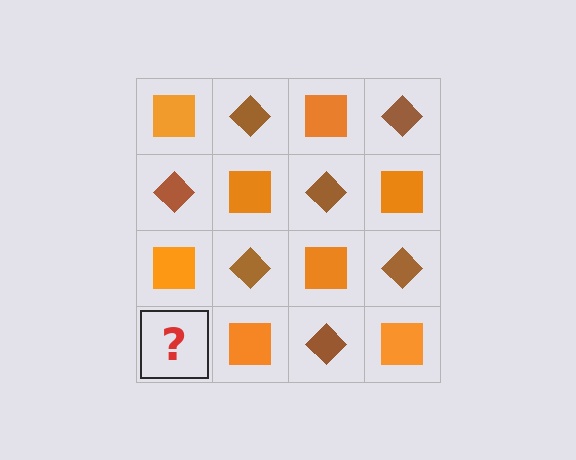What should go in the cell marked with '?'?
The missing cell should contain a brown diamond.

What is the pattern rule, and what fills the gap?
The rule is that it alternates orange square and brown diamond in a checkerboard pattern. The gap should be filled with a brown diamond.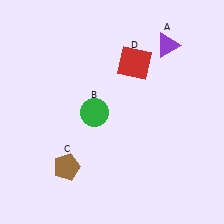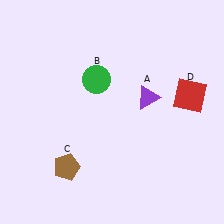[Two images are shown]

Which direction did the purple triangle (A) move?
The purple triangle (A) moved down.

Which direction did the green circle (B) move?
The green circle (B) moved up.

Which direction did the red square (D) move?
The red square (D) moved right.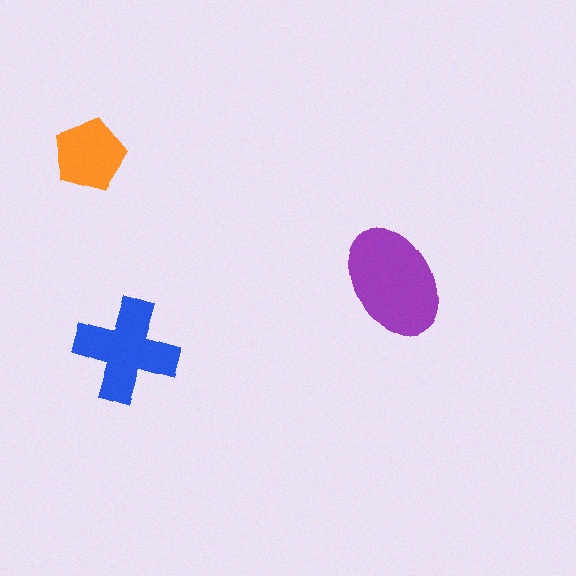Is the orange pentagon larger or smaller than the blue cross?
Smaller.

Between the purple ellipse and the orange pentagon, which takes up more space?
The purple ellipse.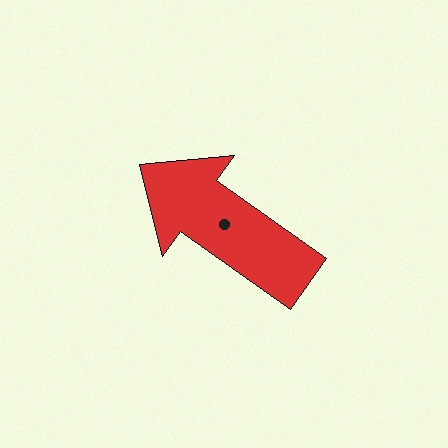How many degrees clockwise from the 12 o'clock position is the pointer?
Approximately 305 degrees.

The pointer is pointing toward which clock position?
Roughly 10 o'clock.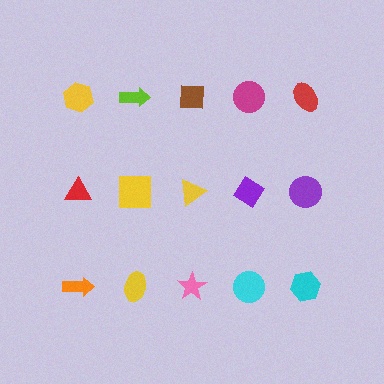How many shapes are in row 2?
5 shapes.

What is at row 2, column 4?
A purple diamond.